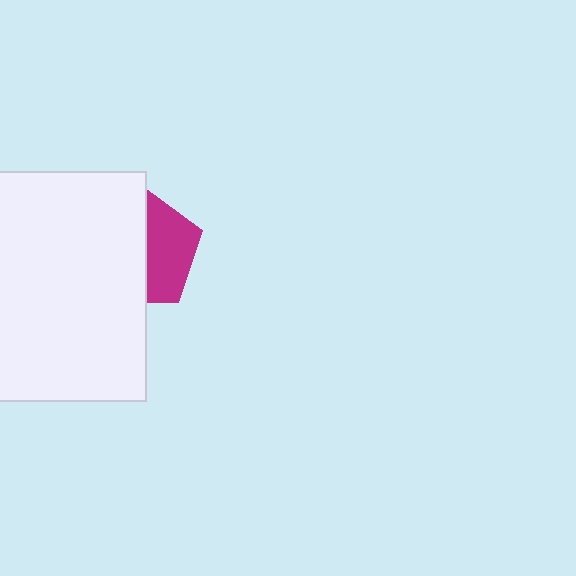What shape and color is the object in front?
The object in front is a white rectangle.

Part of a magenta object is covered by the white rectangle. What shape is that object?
It is a pentagon.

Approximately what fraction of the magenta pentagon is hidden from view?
Roughly 57% of the magenta pentagon is hidden behind the white rectangle.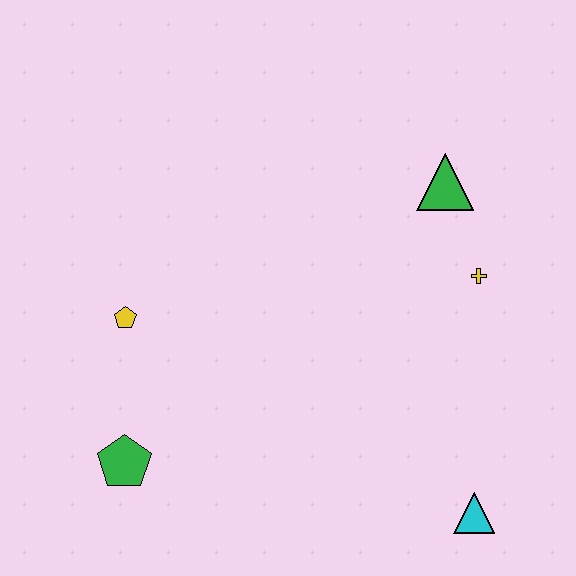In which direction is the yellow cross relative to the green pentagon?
The yellow cross is to the right of the green pentagon.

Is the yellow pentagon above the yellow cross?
No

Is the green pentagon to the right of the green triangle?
No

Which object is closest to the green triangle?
The yellow cross is closest to the green triangle.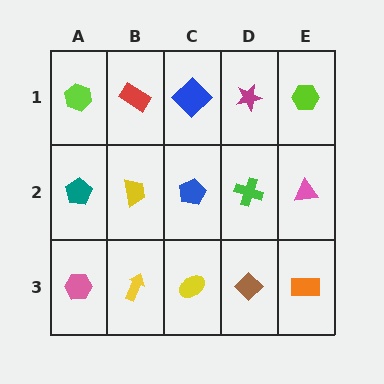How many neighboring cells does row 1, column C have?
3.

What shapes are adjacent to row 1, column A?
A teal pentagon (row 2, column A), a red rectangle (row 1, column B).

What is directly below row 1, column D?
A green cross.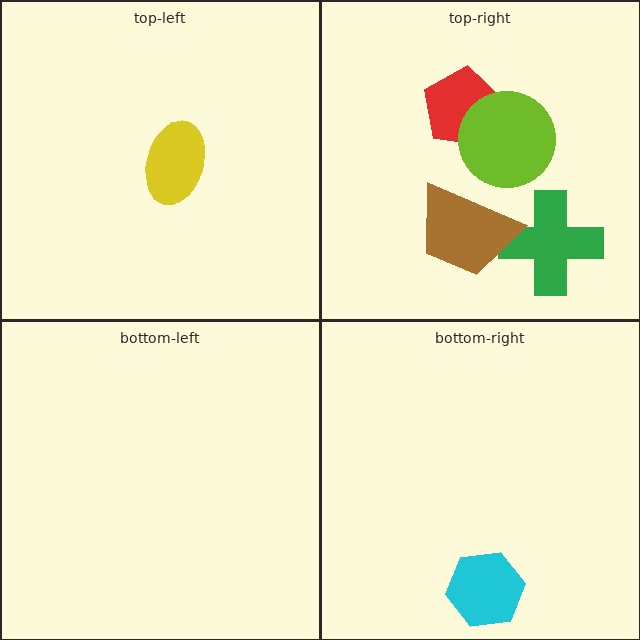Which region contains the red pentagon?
The top-right region.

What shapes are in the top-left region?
The yellow ellipse.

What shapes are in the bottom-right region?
The cyan hexagon.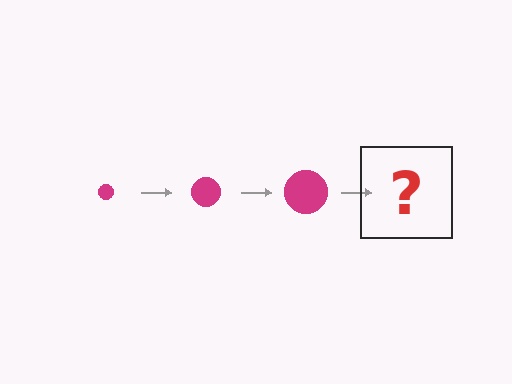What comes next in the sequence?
The next element should be a magenta circle, larger than the previous one.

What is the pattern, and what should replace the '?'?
The pattern is that the circle gets progressively larger each step. The '?' should be a magenta circle, larger than the previous one.